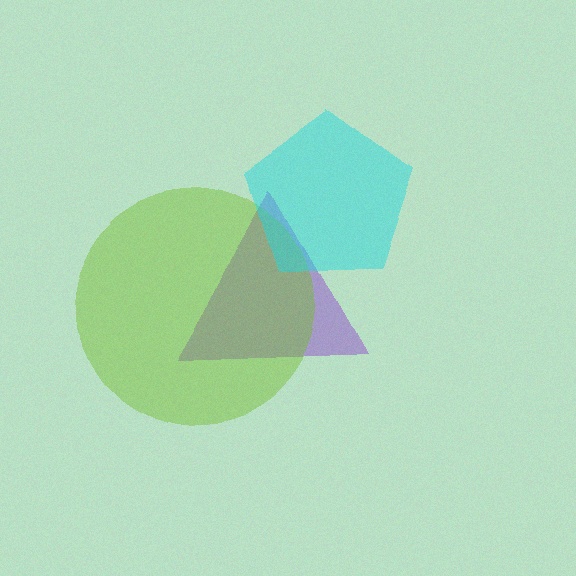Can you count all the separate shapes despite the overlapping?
Yes, there are 3 separate shapes.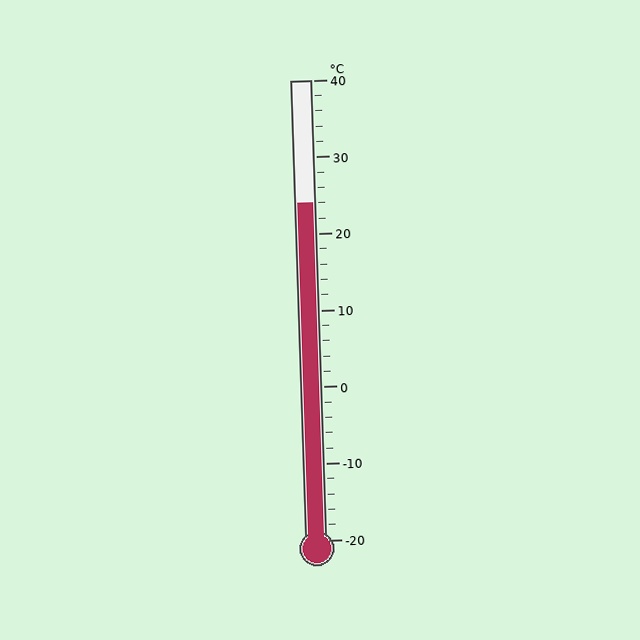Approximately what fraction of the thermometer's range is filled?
The thermometer is filled to approximately 75% of its range.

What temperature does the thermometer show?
The thermometer shows approximately 24°C.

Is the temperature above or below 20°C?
The temperature is above 20°C.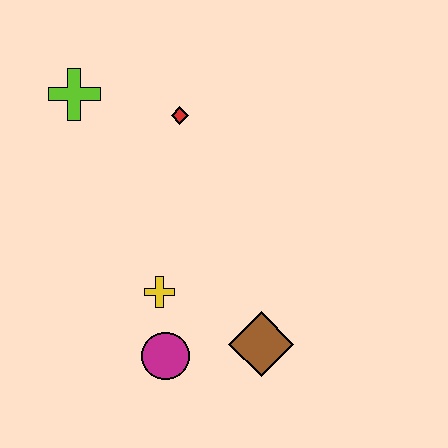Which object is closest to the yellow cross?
The magenta circle is closest to the yellow cross.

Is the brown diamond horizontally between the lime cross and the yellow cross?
No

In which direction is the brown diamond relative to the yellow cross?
The brown diamond is to the right of the yellow cross.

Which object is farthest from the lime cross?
The brown diamond is farthest from the lime cross.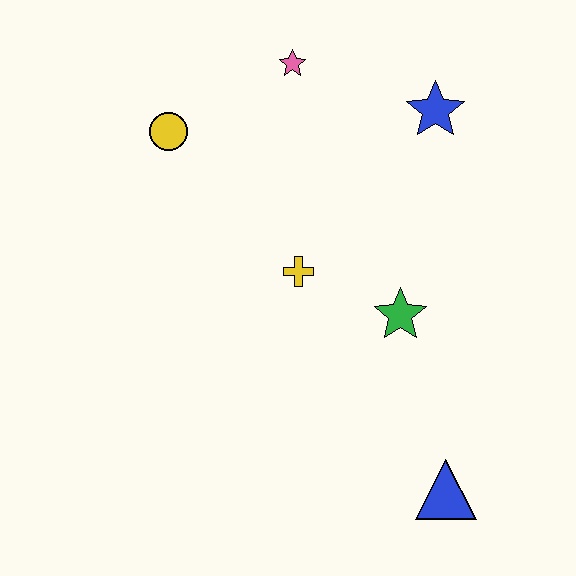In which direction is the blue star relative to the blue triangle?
The blue star is above the blue triangle.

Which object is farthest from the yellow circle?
The blue triangle is farthest from the yellow circle.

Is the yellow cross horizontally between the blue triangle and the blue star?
No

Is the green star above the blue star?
No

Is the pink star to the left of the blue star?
Yes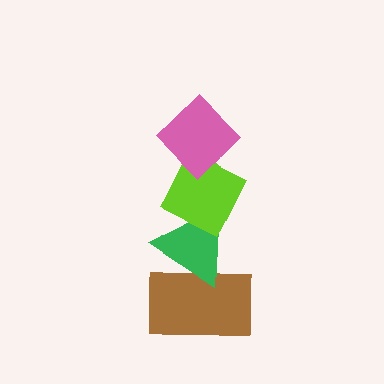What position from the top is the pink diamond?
The pink diamond is 1st from the top.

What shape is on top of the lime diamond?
The pink diamond is on top of the lime diamond.